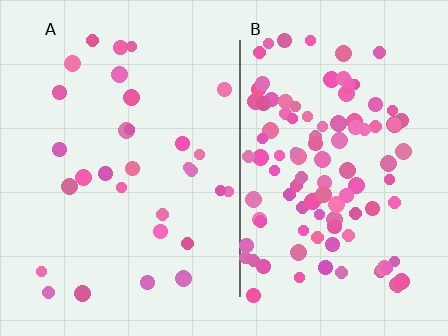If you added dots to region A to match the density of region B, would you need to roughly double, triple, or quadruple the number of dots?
Approximately quadruple.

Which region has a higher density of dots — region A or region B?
B (the right).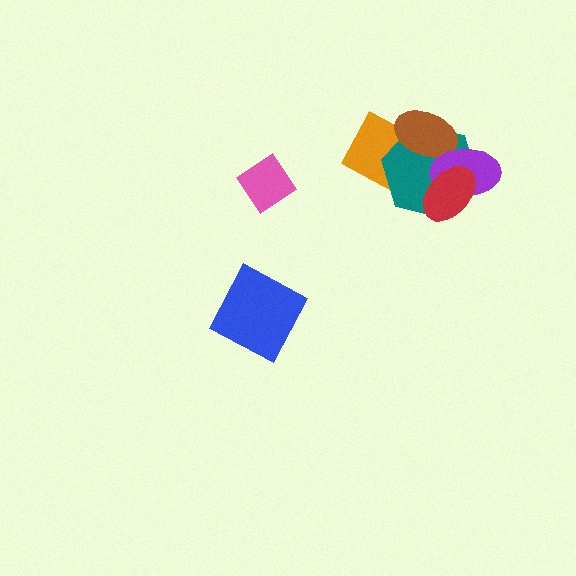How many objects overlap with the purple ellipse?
4 objects overlap with the purple ellipse.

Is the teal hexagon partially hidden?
Yes, it is partially covered by another shape.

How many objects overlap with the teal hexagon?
4 objects overlap with the teal hexagon.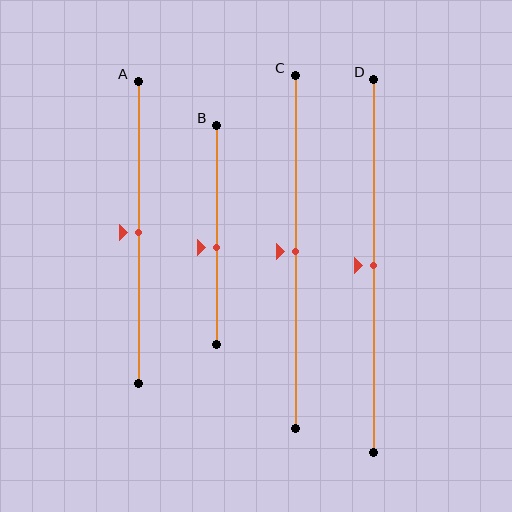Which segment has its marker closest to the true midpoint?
Segment A has its marker closest to the true midpoint.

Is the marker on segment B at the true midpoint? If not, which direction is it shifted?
No, the marker on segment B is shifted downward by about 6% of the segment length.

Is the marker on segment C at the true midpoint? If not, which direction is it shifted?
Yes, the marker on segment C is at the true midpoint.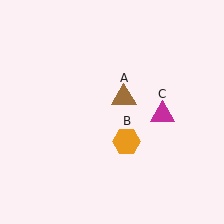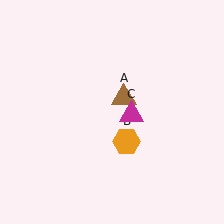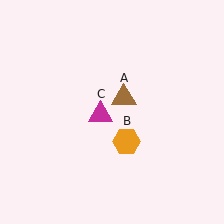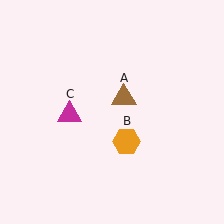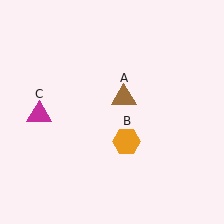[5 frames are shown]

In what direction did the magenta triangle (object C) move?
The magenta triangle (object C) moved left.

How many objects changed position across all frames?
1 object changed position: magenta triangle (object C).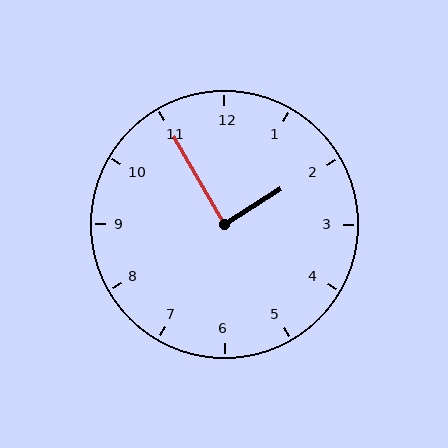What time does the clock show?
1:55.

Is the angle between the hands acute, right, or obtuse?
It is right.